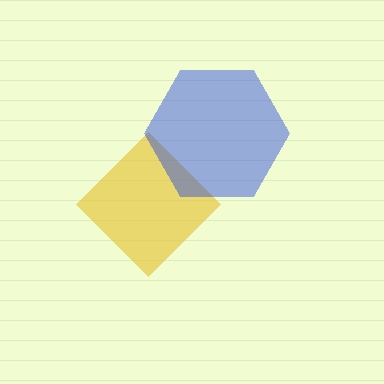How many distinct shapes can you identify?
There are 2 distinct shapes: a yellow diamond, a blue hexagon.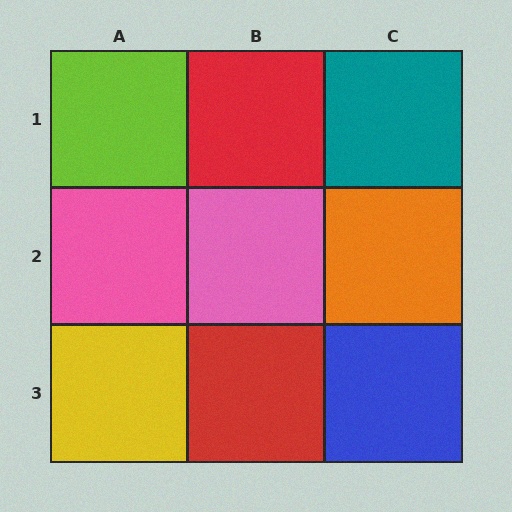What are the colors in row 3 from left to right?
Yellow, red, blue.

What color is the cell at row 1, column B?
Red.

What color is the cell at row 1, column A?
Lime.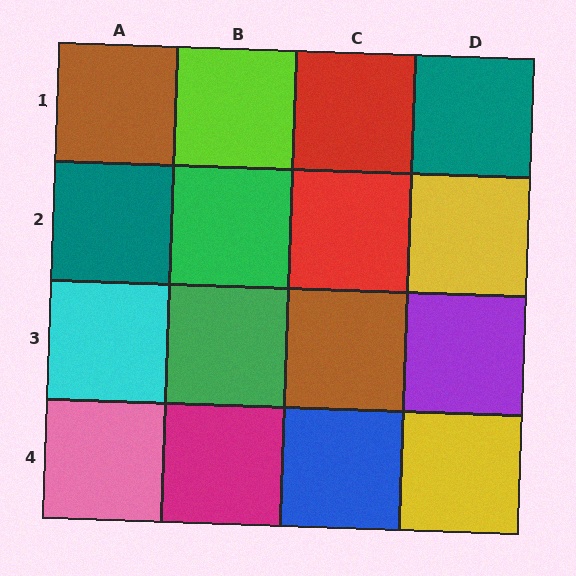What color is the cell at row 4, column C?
Blue.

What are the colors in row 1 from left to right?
Brown, lime, red, teal.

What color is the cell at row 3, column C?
Brown.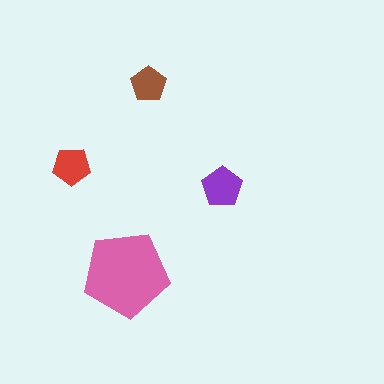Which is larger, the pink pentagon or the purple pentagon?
The pink one.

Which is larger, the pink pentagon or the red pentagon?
The pink one.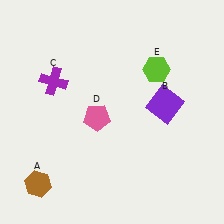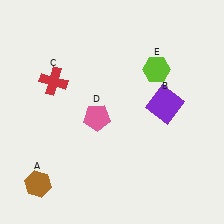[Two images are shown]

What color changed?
The cross (C) changed from purple in Image 1 to red in Image 2.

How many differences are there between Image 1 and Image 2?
There is 1 difference between the two images.